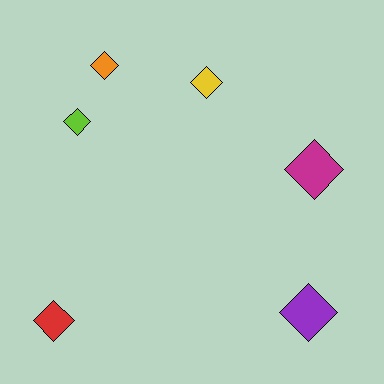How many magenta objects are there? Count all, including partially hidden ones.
There is 1 magenta object.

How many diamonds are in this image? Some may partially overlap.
There are 6 diamonds.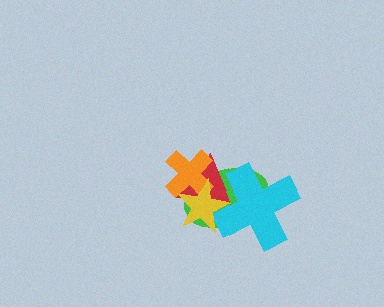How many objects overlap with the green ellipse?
4 objects overlap with the green ellipse.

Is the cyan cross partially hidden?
Yes, it is partially covered by another shape.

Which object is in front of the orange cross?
The yellow star is in front of the orange cross.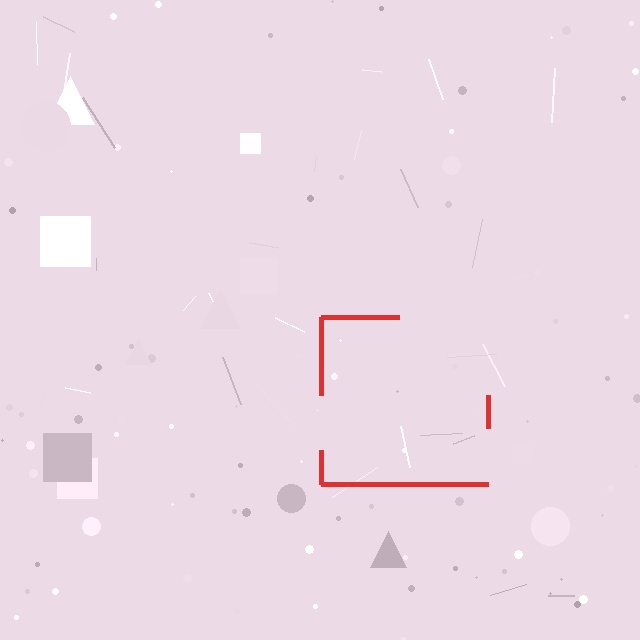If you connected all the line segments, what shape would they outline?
They would outline a square.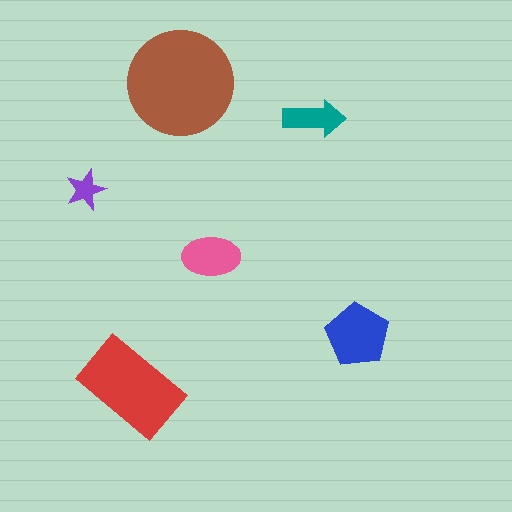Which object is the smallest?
The purple star.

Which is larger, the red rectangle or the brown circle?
The brown circle.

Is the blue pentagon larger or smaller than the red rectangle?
Smaller.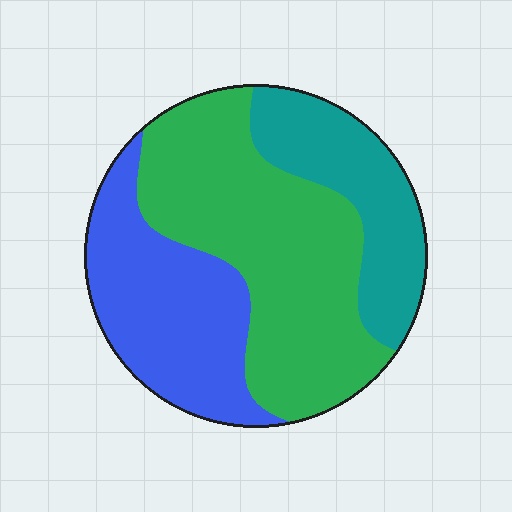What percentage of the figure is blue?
Blue covers 30% of the figure.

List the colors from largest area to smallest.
From largest to smallest: green, blue, teal.